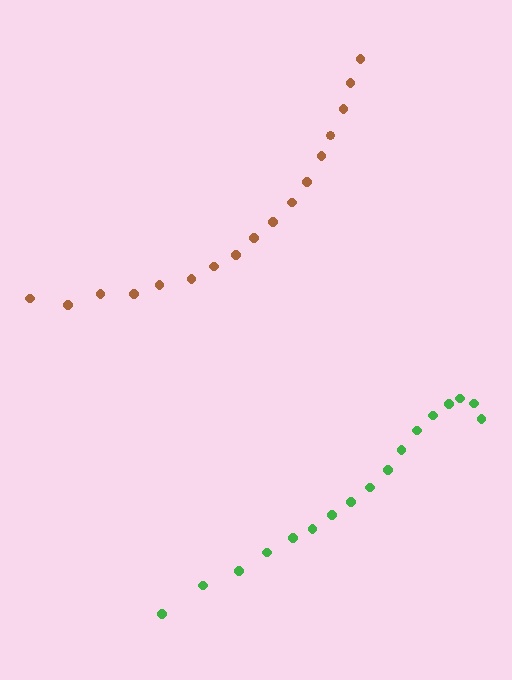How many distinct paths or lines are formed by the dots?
There are 2 distinct paths.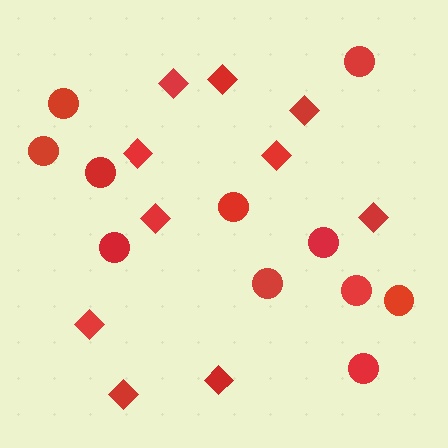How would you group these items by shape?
There are 2 groups: one group of diamonds (10) and one group of circles (11).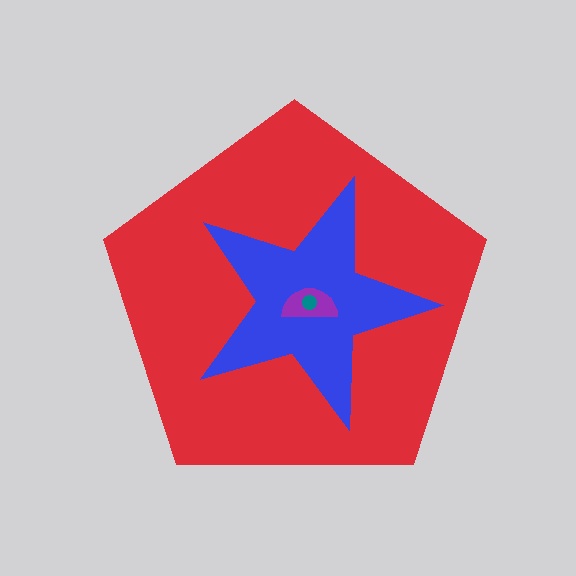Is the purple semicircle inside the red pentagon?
Yes.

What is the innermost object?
The teal circle.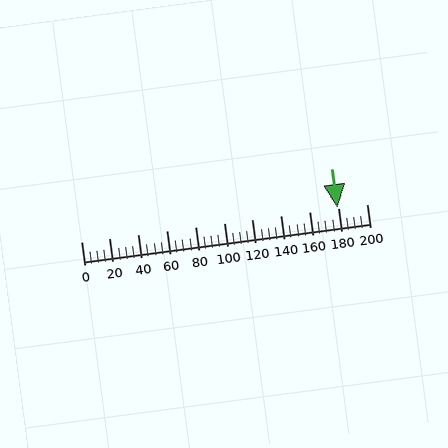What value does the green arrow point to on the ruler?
The green arrow points to approximately 179.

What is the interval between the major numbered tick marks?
The major tick marks are spaced 20 units apart.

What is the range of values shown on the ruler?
The ruler shows values from 0 to 200.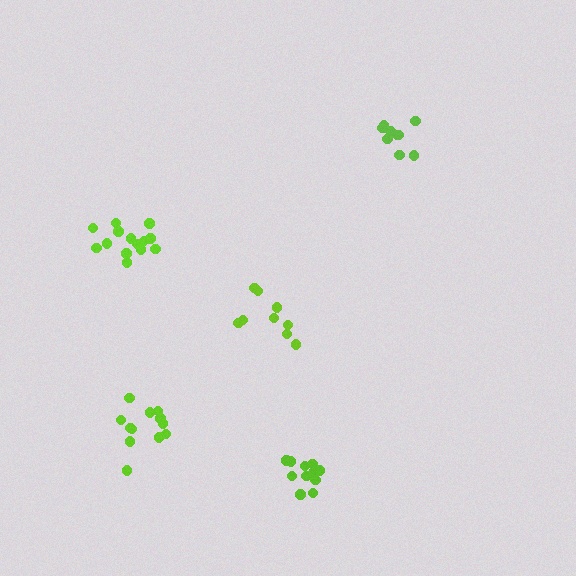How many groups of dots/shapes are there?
There are 5 groups.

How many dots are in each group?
Group 1: 9 dots, Group 2: 14 dots, Group 3: 11 dots, Group 4: 12 dots, Group 5: 9 dots (55 total).